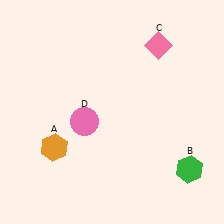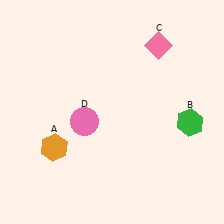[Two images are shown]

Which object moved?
The green hexagon (B) moved up.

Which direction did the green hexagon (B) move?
The green hexagon (B) moved up.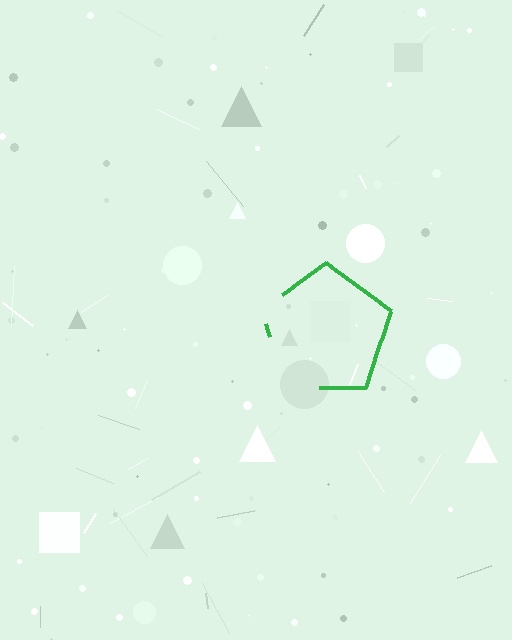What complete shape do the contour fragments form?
The contour fragments form a pentagon.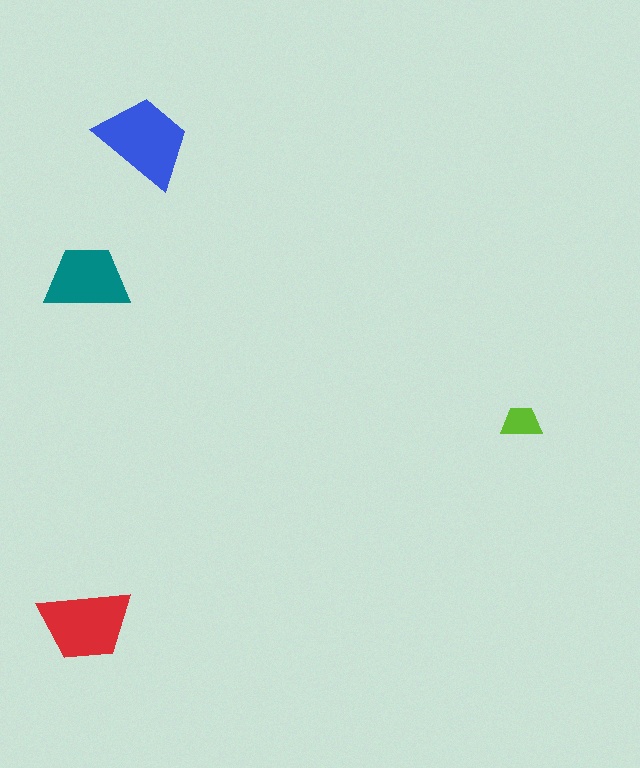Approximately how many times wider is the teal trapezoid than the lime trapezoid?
About 2 times wider.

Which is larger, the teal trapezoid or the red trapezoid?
The red one.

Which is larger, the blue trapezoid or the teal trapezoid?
The blue one.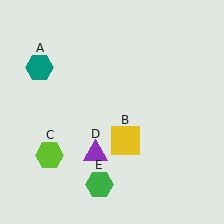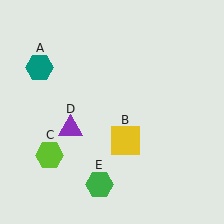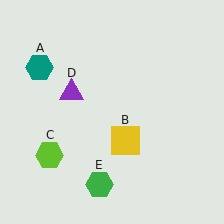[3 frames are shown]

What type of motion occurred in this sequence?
The purple triangle (object D) rotated clockwise around the center of the scene.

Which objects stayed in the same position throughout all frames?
Teal hexagon (object A) and yellow square (object B) and lime hexagon (object C) and green hexagon (object E) remained stationary.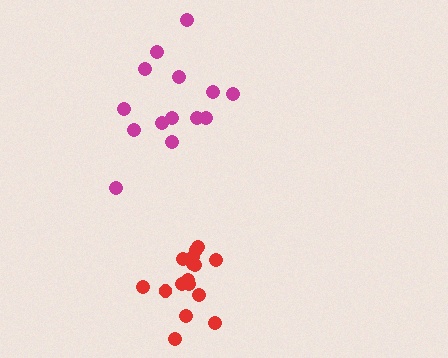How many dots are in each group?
Group 1: 16 dots, Group 2: 14 dots (30 total).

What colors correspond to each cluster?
The clusters are colored: red, magenta.